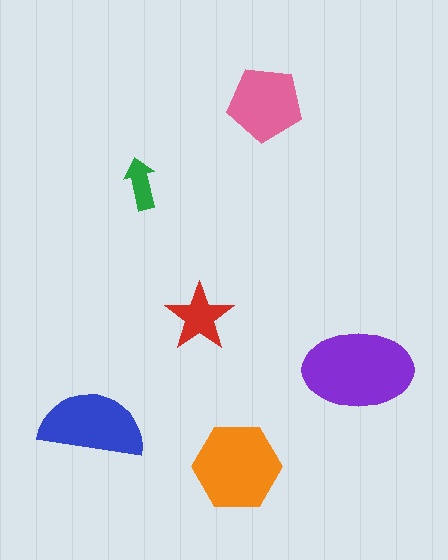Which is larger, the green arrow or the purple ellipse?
The purple ellipse.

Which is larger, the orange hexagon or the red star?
The orange hexagon.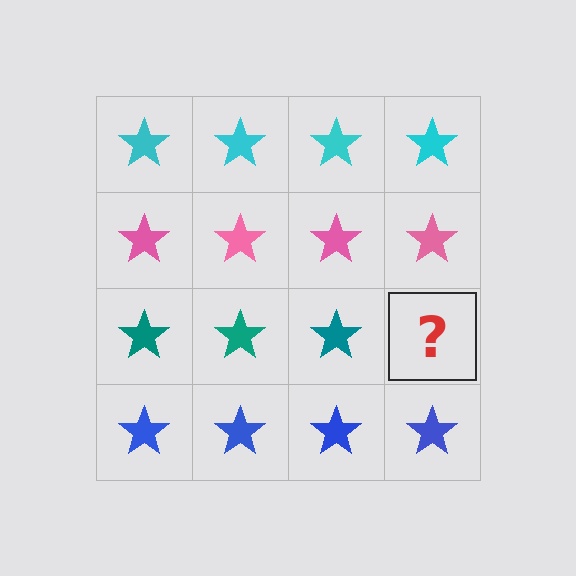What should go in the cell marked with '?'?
The missing cell should contain a teal star.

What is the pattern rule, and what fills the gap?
The rule is that each row has a consistent color. The gap should be filled with a teal star.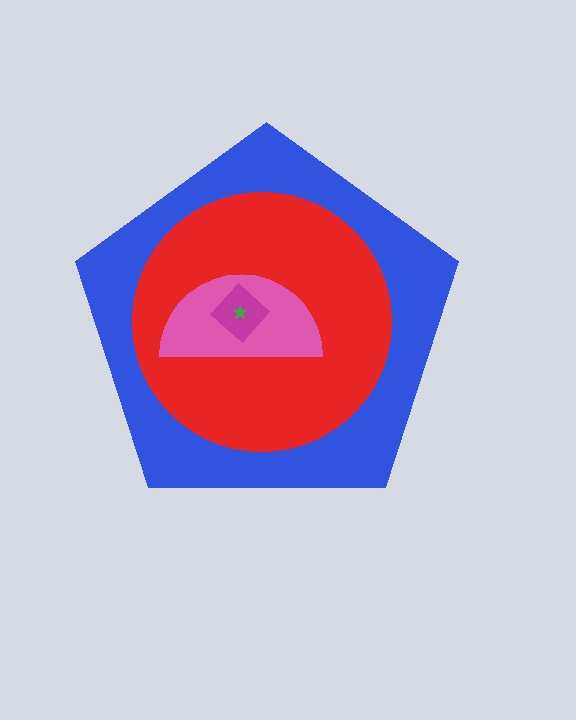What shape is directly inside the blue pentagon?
The red circle.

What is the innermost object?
The green star.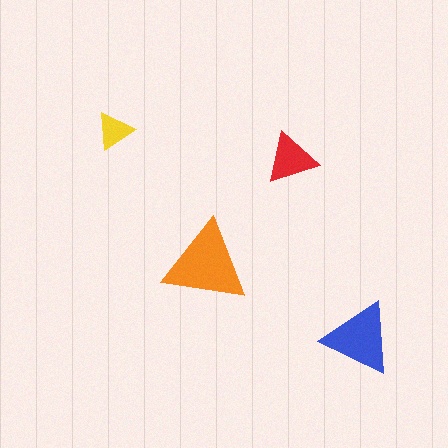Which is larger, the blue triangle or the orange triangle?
The orange one.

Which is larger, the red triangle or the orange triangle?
The orange one.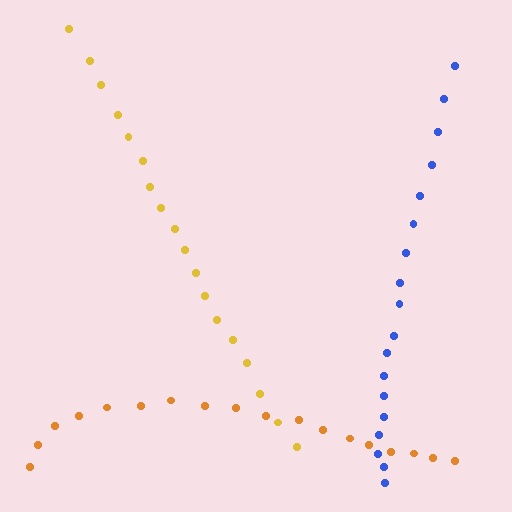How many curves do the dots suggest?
There are 3 distinct paths.